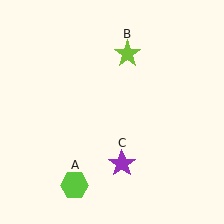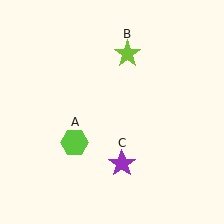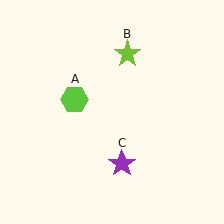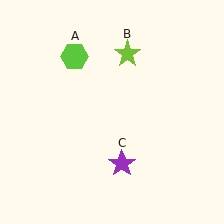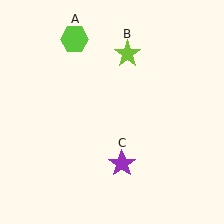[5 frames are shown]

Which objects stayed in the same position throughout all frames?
Lime star (object B) and purple star (object C) remained stationary.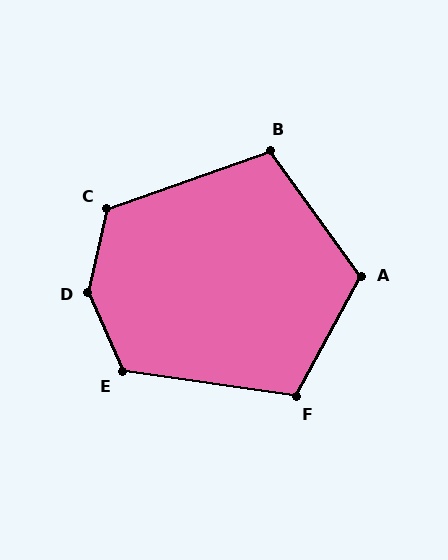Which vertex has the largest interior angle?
D, at approximately 143 degrees.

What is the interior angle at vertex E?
Approximately 122 degrees (obtuse).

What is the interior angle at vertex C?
Approximately 122 degrees (obtuse).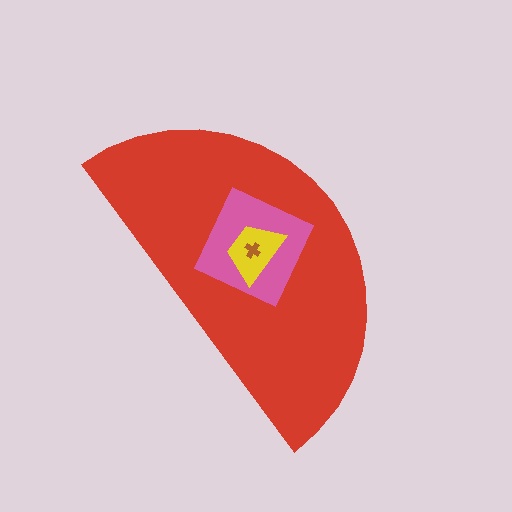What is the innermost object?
The brown cross.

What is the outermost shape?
The red semicircle.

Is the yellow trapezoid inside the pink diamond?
Yes.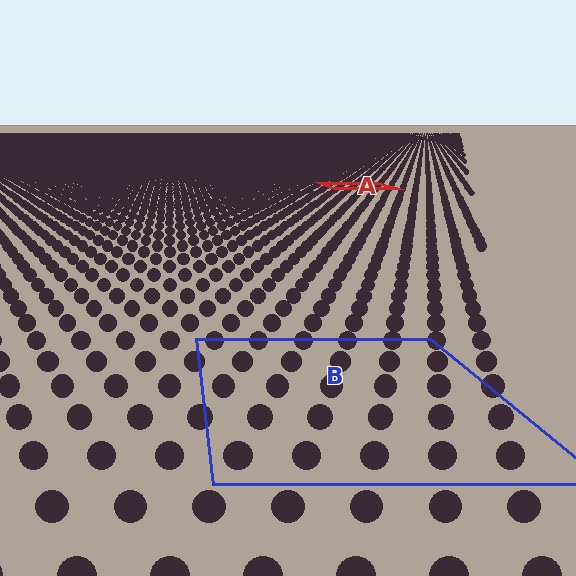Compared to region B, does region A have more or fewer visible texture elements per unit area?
Region A has more texture elements per unit area — they are packed more densely because it is farther away.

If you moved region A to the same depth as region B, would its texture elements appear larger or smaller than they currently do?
They would appear larger. At a closer depth, the same texture elements are projected at a bigger on-screen size.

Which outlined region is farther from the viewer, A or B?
Region A is farther from the viewer — the texture elements inside it appear smaller and more densely packed.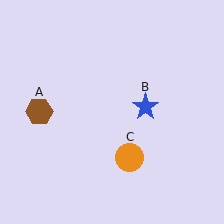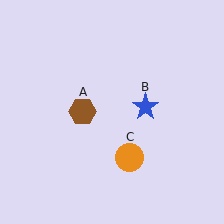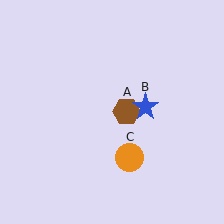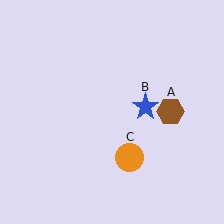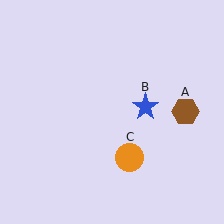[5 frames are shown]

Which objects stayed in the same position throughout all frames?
Blue star (object B) and orange circle (object C) remained stationary.